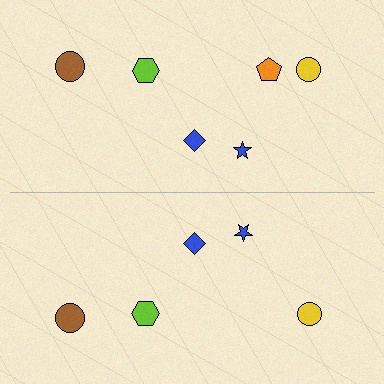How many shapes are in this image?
There are 11 shapes in this image.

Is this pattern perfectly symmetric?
No, the pattern is not perfectly symmetric. A orange pentagon is missing from the bottom side.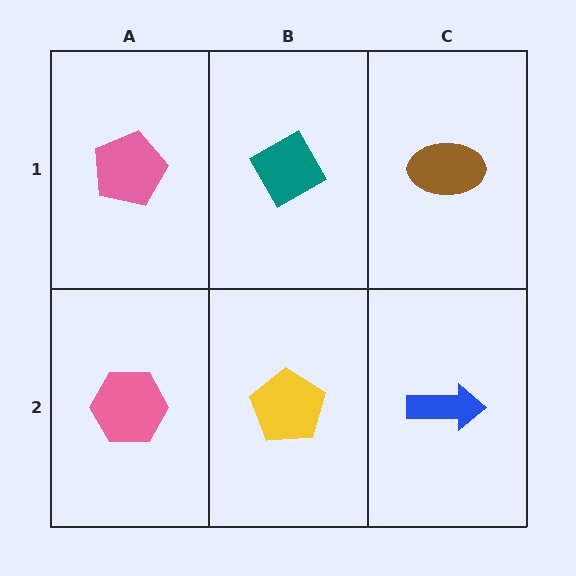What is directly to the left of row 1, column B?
A pink pentagon.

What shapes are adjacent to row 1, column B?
A yellow pentagon (row 2, column B), a pink pentagon (row 1, column A), a brown ellipse (row 1, column C).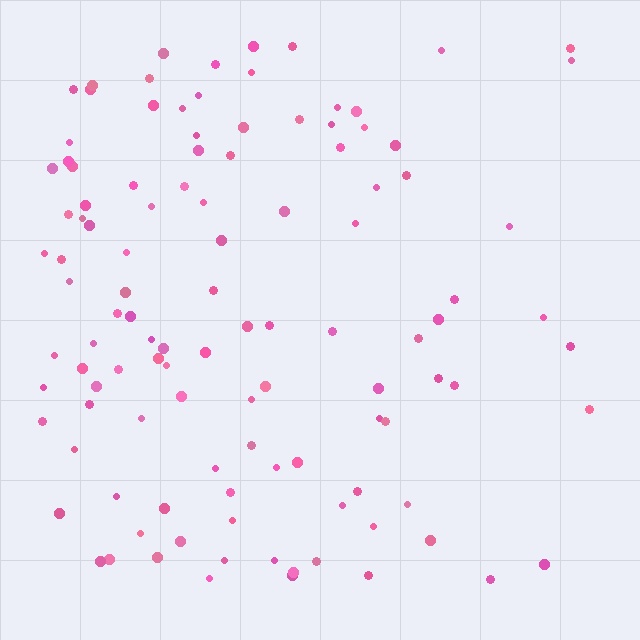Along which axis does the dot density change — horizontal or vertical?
Horizontal.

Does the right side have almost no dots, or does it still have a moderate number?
Still a moderate number, just noticeably fewer than the left.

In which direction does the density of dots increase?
From right to left, with the left side densest.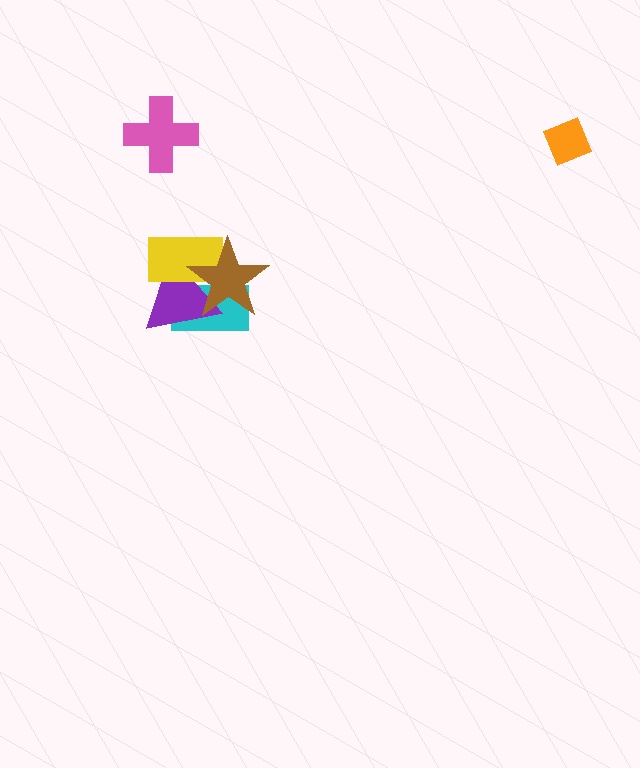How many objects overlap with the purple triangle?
3 objects overlap with the purple triangle.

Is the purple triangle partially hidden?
Yes, it is partially covered by another shape.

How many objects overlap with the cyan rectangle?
3 objects overlap with the cyan rectangle.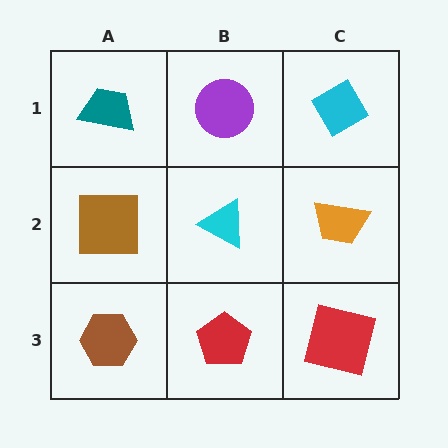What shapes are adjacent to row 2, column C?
A cyan diamond (row 1, column C), a red square (row 3, column C), a cyan triangle (row 2, column B).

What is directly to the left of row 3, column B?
A brown hexagon.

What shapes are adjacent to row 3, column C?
An orange trapezoid (row 2, column C), a red pentagon (row 3, column B).